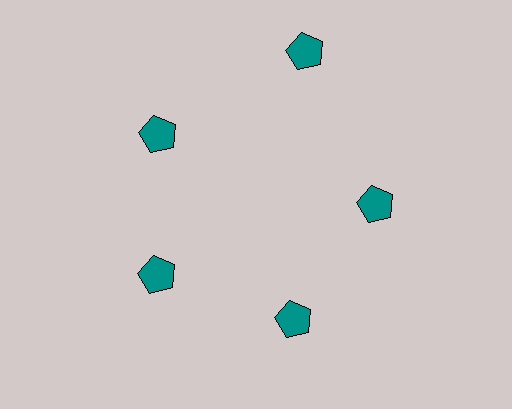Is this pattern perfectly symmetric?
No. The 5 teal pentagons are arranged in a ring, but one element near the 1 o'clock position is pushed outward from the center, breaking the 5-fold rotational symmetry.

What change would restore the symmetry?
The symmetry would be restored by moving it inward, back onto the ring so that all 5 pentagons sit at equal angles and equal distance from the center.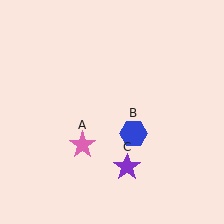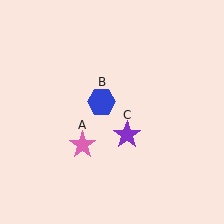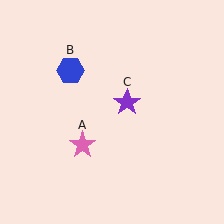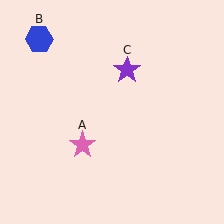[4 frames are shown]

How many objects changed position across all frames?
2 objects changed position: blue hexagon (object B), purple star (object C).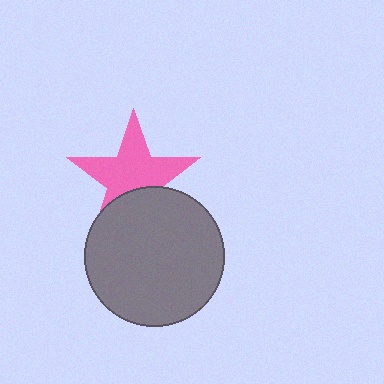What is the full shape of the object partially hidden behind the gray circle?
The partially hidden object is a pink star.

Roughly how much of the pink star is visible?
Most of it is visible (roughly 67%).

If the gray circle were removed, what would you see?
You would see the complete pink star.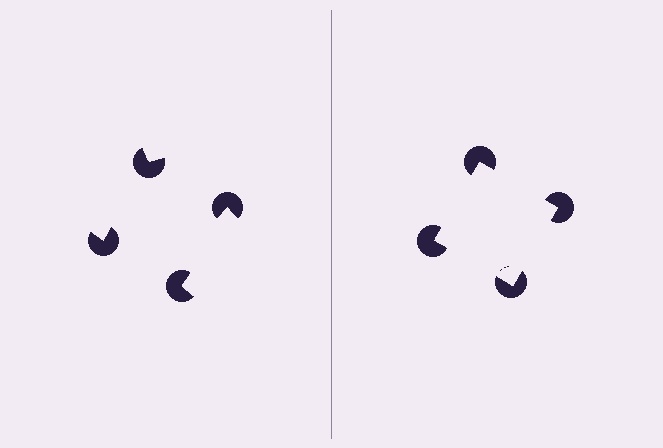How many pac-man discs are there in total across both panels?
8 — 4 on each side.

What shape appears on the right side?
An illusory square.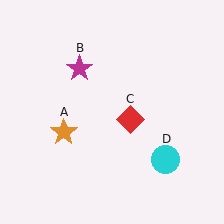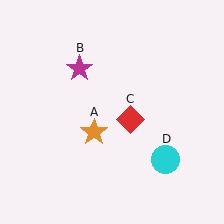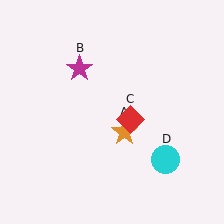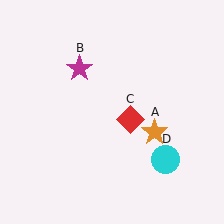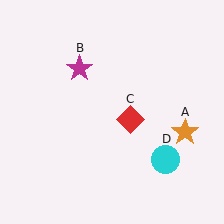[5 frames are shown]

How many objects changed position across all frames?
1 object changed position: orange star (object A).